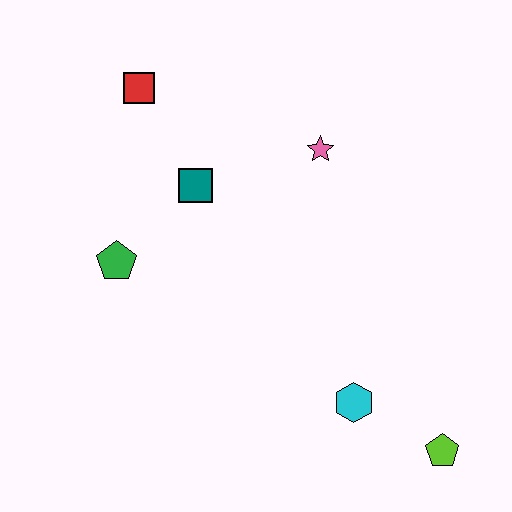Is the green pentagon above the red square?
No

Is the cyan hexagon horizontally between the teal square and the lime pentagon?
Yes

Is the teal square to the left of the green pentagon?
No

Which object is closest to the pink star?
The teal square is closest to the pink star.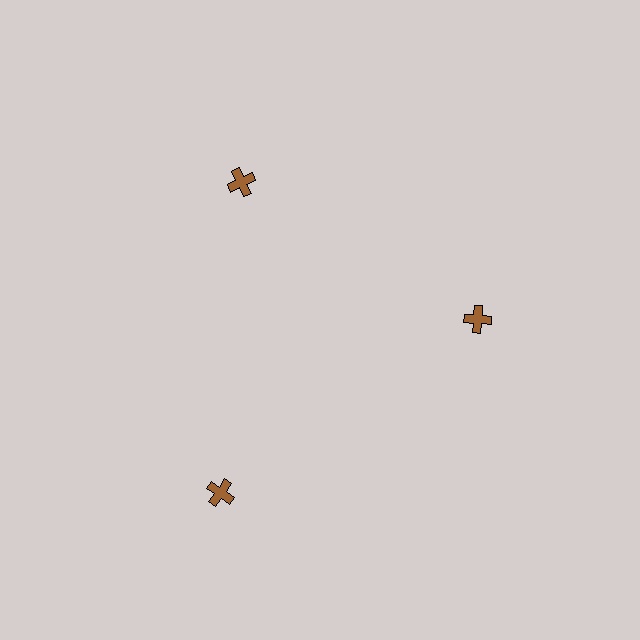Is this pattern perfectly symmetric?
No. The 3 brown crosses are arranged in a ring, but one element near the 7 o'clock position is pushed outward from the center, breaking the 3-fold rotational symmetry.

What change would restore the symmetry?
The symmetry would be restored by moving it inward, back onto the ring so that all 3 crosses sit at equal angles and equal distance from the center.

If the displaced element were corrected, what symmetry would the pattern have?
It would have 3-fold rotational symmetry — the pattern would map onto itself every 120 degrees.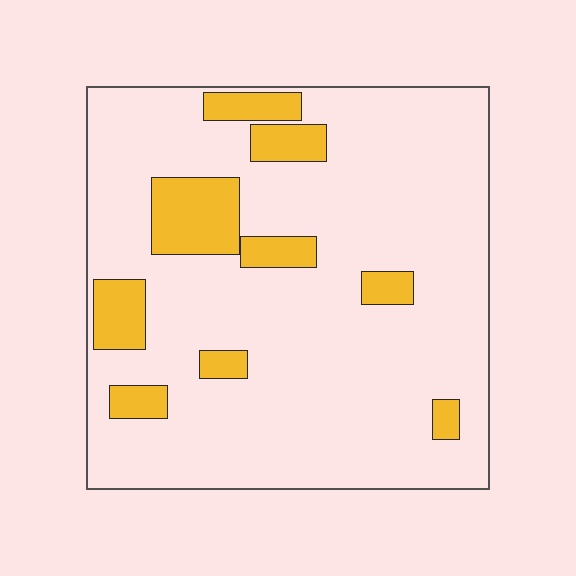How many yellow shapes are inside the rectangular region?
9.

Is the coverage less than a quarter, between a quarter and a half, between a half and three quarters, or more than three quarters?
Less than a quarter.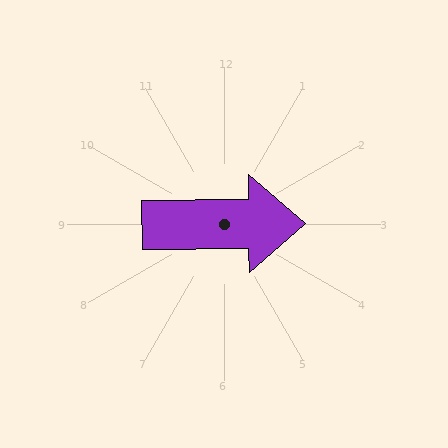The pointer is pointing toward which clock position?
Roughly 3 o'clock.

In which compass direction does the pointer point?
East.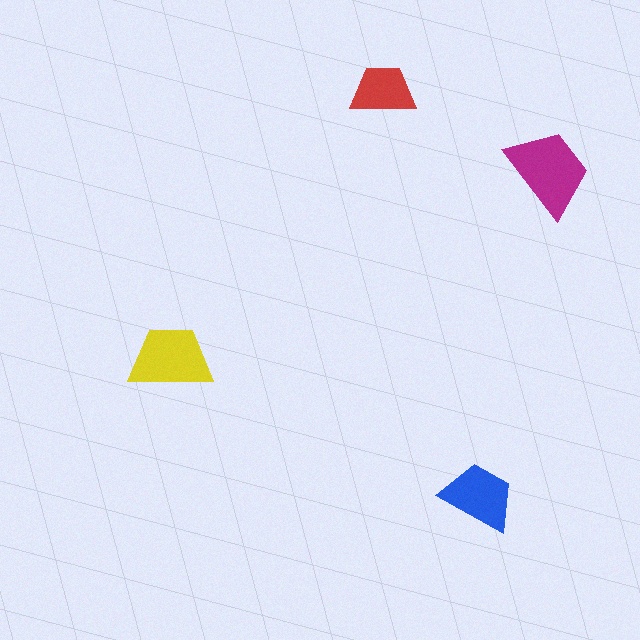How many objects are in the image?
There are 4 objects in the image.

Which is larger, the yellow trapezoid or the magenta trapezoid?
The magenta one.